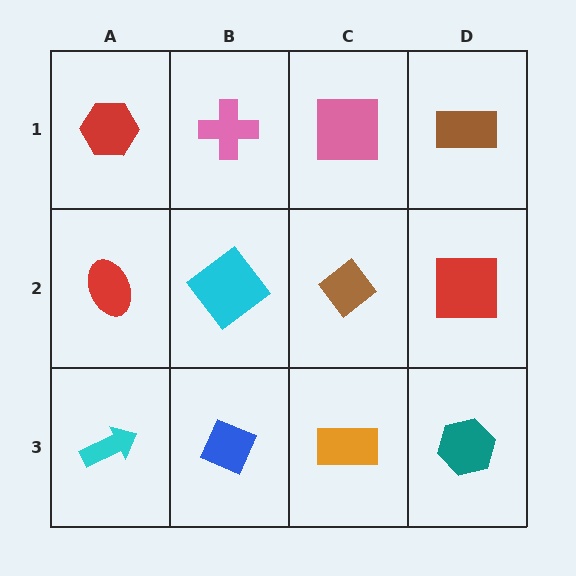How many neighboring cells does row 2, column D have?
3.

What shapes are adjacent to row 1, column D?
A red square (row 2, column D), a pink square (row 1, column C).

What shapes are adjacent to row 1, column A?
A red ellipse (row 2, column A), a pink cross (row 1, column B).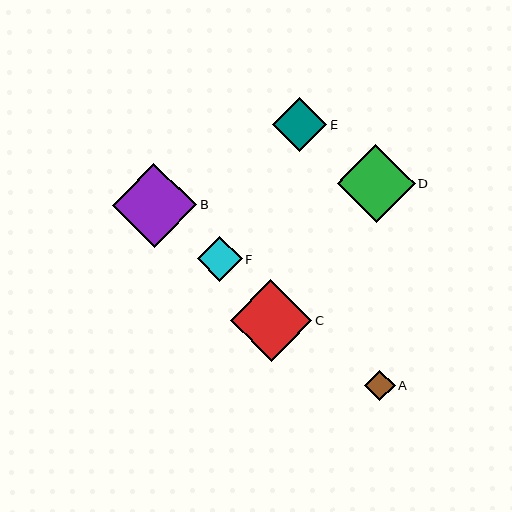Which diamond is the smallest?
Diamond A is the smallest with a size of approximately 30 pixels.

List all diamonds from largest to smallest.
From largest to smallest: B, C, D, E, F, A.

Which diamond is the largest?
Diamond B is the largest with a size of approximately 84 pixels.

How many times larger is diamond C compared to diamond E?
Diamond C is approximately 1.5 times the size of diamond E.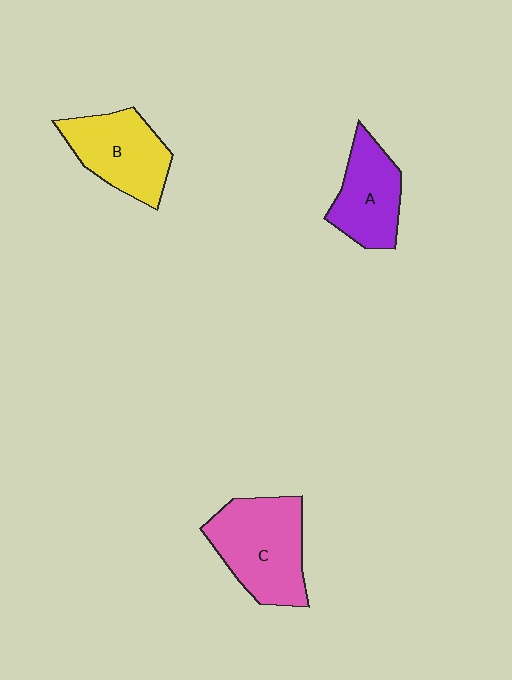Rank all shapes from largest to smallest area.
From largest to smallest: C (pink), B (yellow), A (purple).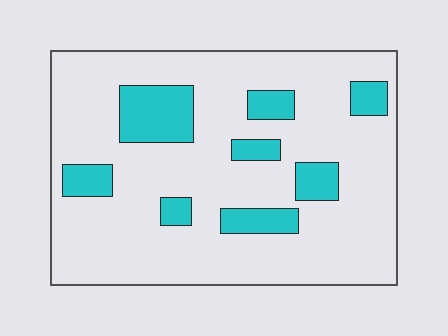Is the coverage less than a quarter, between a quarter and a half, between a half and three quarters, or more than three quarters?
Less than a quarter.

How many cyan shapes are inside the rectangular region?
8.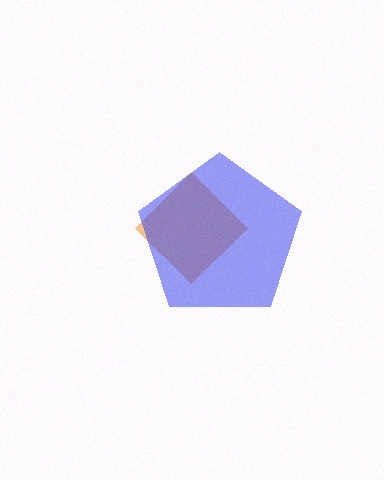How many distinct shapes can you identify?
There are 2 distinct shapes: an orange diamond, a blue pentagon.